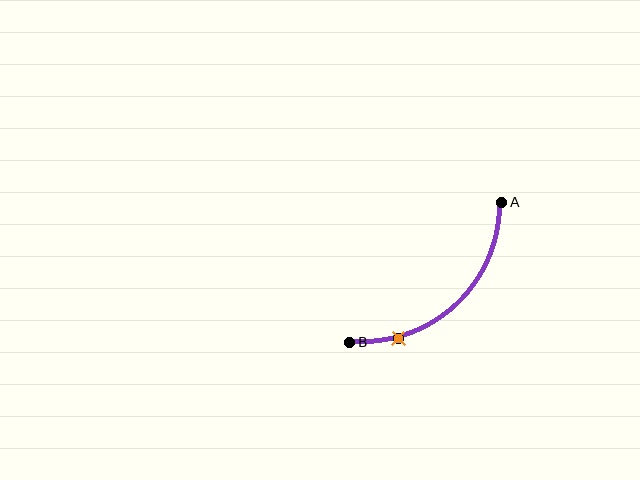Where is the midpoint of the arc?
The arc midpoint is the point on the curve farthest from the straight line joining A and B. It sits below and to the right of that line.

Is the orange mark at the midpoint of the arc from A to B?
No. The orange mark lies on the arc but is closer to endpoint B. The arc midpoint would be at the point on the curve equidistant along the arc from both A and B.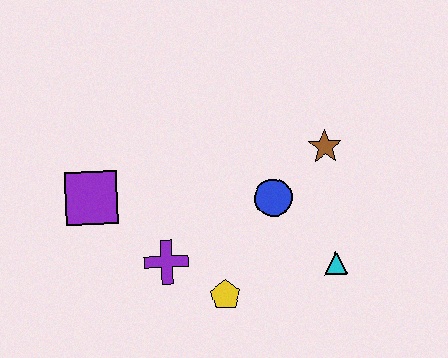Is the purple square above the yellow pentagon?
Yes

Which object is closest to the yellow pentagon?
The purple cross is closest to the yellow pentagon.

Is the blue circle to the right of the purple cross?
Yes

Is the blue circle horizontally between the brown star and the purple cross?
Yes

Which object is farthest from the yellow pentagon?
The brown star is farthest from the yellow pentagon.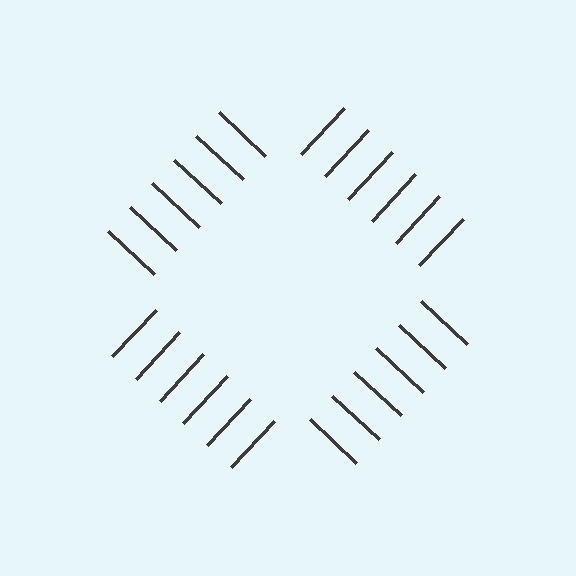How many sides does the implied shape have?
4 sides — the line-ends trace a square.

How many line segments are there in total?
24 — 6 along each of the 4 edges.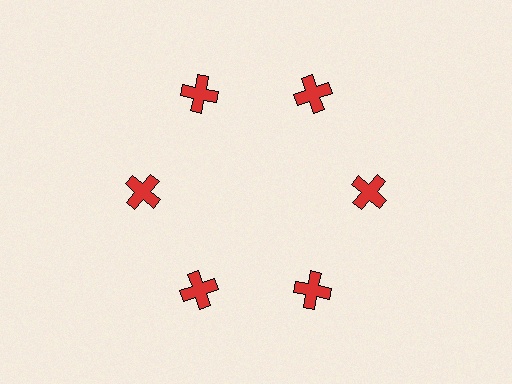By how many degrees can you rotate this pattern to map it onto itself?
The pattern maps onto itself every 60 degrees of rotation.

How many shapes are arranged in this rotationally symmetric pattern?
There are 6 shapes, arranged in 6 groups of 1.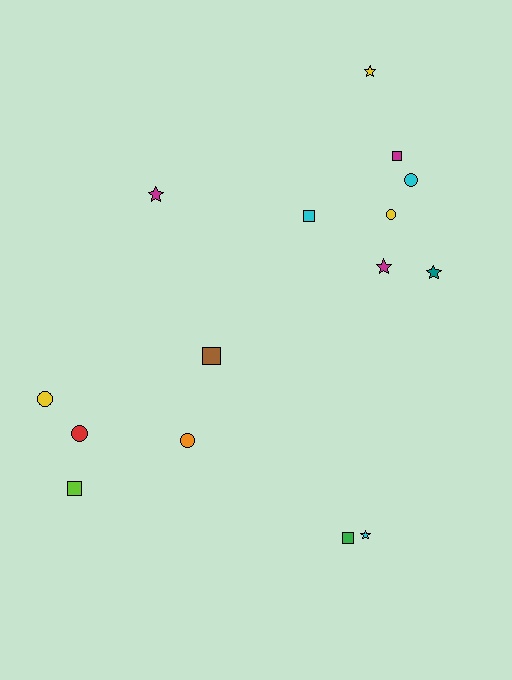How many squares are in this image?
There are 5 squares.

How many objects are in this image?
There are 15 objects.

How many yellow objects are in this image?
There are 3 yellow objects.